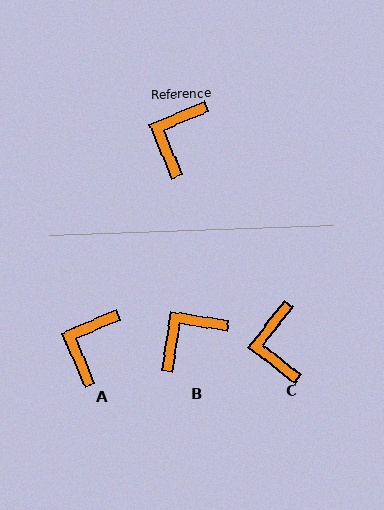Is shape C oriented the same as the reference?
No, it is off by about 29 degrees.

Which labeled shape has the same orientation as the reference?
A.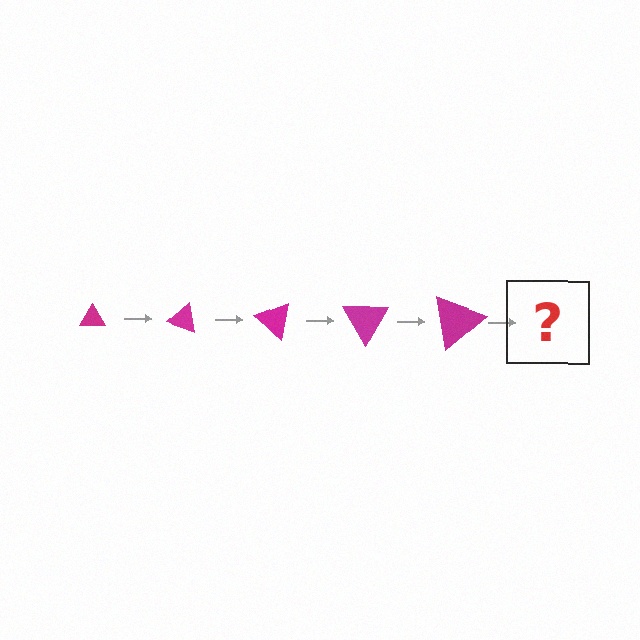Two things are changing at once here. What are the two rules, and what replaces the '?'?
The two rules are that the triangle grows larger each step and it rotates 20 degrees each step. The '?' should be a triangle, larger than the previous one and rotated 100 degrees from the start.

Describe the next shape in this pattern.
It should be a triangle, larger than the previous one and rotated 100 degrees from the start.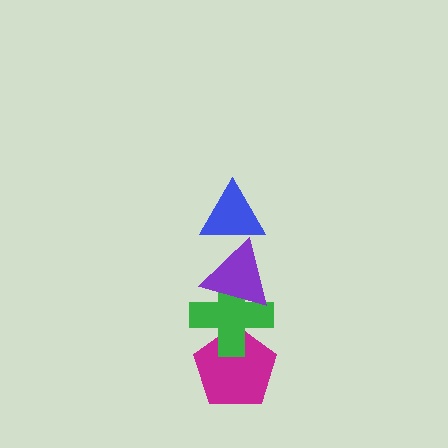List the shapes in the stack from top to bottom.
From top to bottom: the blue triangle, the purple triangle, the green cross, the magenta pentagon.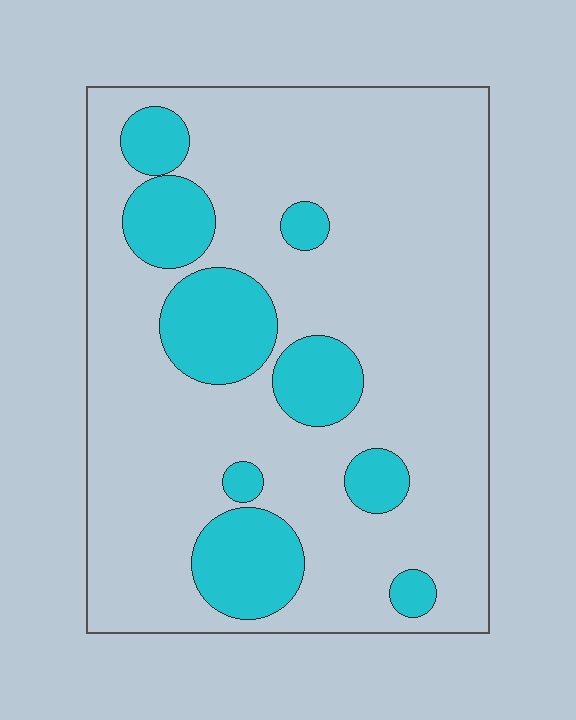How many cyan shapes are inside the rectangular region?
9.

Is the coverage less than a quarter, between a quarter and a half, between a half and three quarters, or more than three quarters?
Less than a quarter.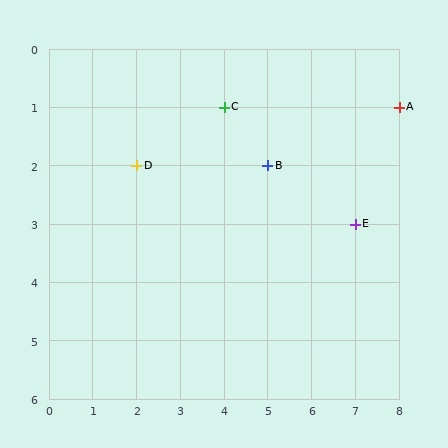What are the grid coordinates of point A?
Point A is at grid coordinates (8, 1).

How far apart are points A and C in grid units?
Points A and C are 4 columns apart.